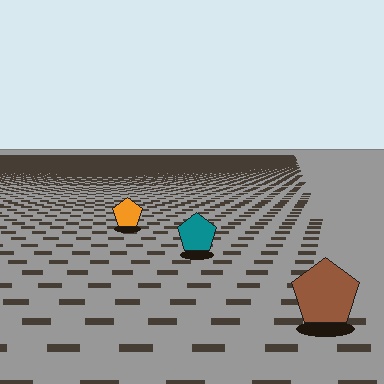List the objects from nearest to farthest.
From nearest to farthest: the brown pentagon, the teal pentagon, the orange pentagon.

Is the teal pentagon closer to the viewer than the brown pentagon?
No. The brown pentagon is closer — you can tell from the texture gradient: the ground texture is coarser near it.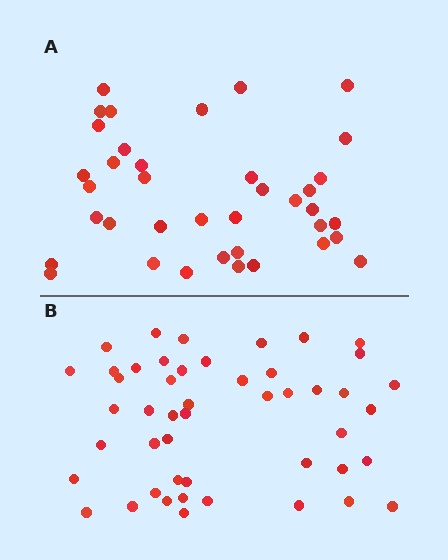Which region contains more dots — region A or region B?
Region B (the bottom region) has more dots.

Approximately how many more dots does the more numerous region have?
Region B has roughly 10 or so more dots than region A.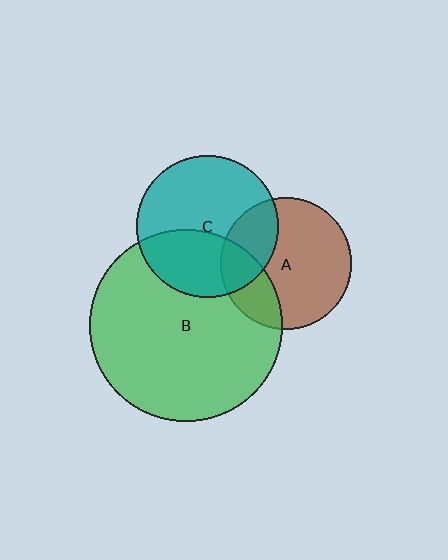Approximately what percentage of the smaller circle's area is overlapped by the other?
Approximately 40%.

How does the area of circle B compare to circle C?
Approximately 1.8 times.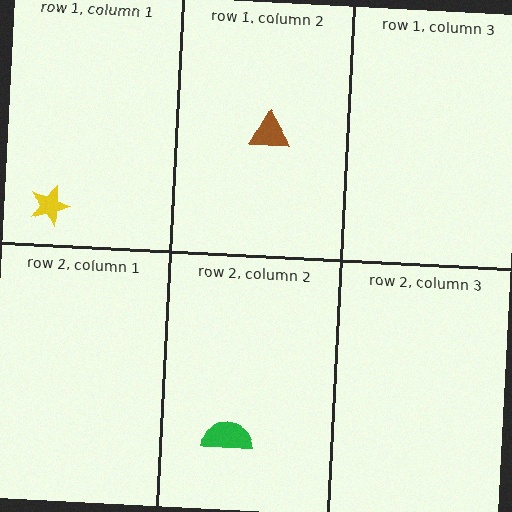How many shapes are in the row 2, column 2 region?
1.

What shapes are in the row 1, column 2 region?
The brown triangle.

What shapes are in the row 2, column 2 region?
The green semicircle.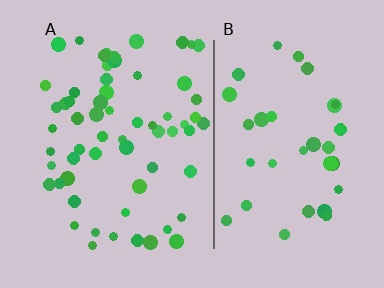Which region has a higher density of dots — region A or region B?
A (the left).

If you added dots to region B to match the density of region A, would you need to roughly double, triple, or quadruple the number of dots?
Approximately double.